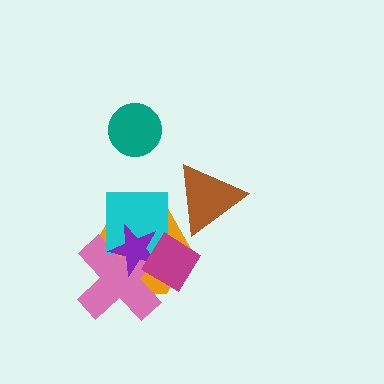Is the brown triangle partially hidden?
No, no other shape covers it.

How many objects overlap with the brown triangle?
0 objects overlap with the brown triangle.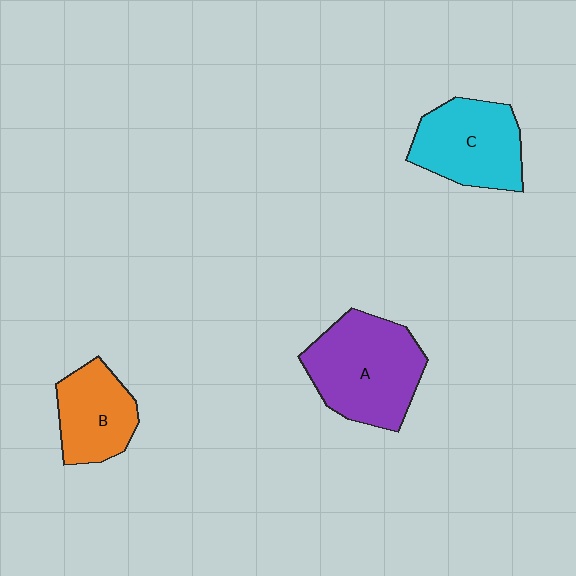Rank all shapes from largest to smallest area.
From largest to smallest: A (purple), C (cyan), B (orange).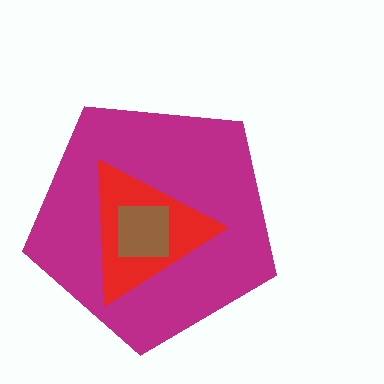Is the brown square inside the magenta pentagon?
Yes.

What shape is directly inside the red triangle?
The brown square.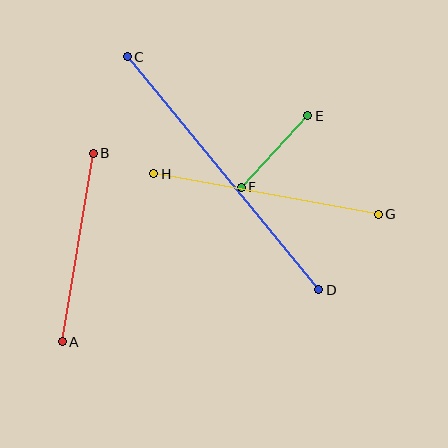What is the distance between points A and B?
The distance is approximately 191 pixels.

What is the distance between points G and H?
The distance is approximately 228 pixels.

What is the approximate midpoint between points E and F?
The midpoint is at approximately (274, 152) pixels.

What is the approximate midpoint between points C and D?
The midpoint is at approximately (223, 173) pixels.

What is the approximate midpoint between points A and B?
The midpoint is at approximately (78, 248) pixels.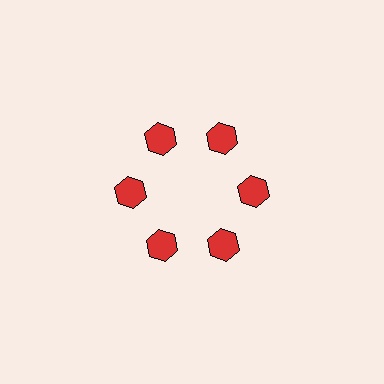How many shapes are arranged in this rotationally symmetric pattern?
There are 6 shapes, arranged in 6 groups of 1.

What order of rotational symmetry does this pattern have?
This pattern has 6-fold rotational symmetry.